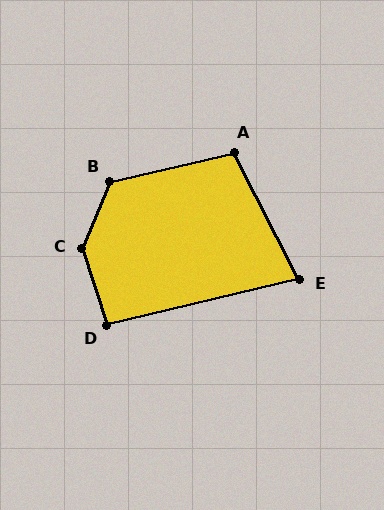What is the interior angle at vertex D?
Approximately 95 degrees (approximately right).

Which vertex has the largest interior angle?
C, at approximately 139 degrees.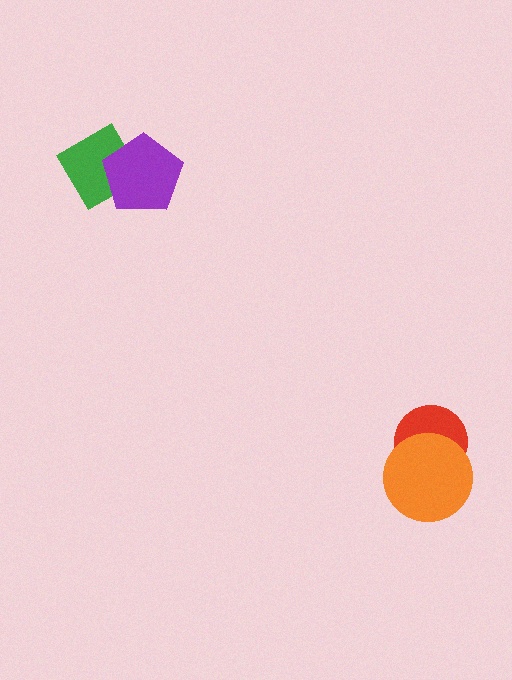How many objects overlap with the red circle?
1 object overlaps with the red circle.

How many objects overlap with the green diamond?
1 object overlaps with the green diamond.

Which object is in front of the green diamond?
The purple pentagon is in front of the green diamond.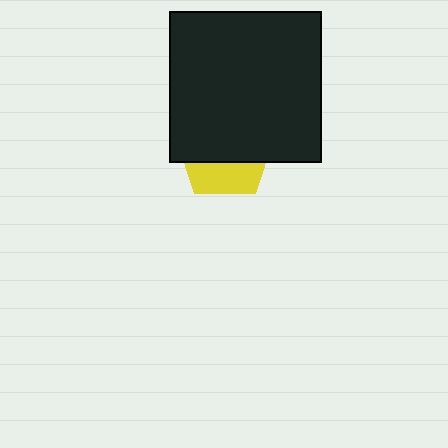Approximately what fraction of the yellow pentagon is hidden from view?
Roughly 67% of the yellow pentagon is hidden behind the black square.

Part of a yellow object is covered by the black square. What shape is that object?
It is a pentagon.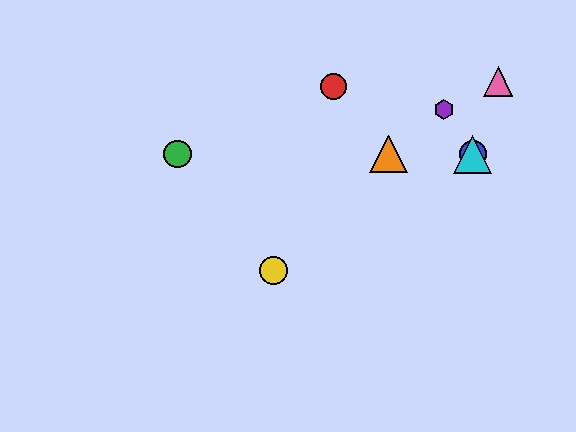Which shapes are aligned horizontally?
The blue circle, the green circle, the orange triangle, the cyan triangle are aligned horizontally.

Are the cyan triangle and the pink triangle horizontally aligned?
No, the cyan triangle is at y≈154 and the pink triangle is at y≈81.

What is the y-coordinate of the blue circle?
The blue circle is at y≈154.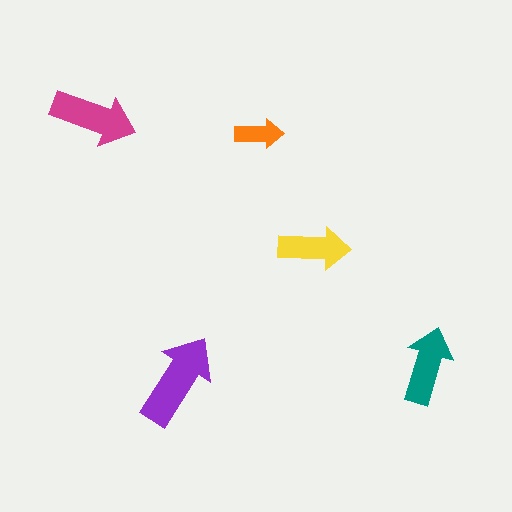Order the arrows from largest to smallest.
the purple one, the magenta one, the teal one, the yellow one, the orange one.